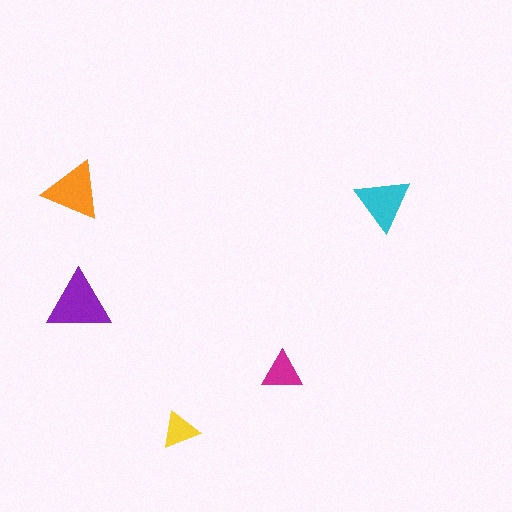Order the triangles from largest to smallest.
the purple one, the orange one, the cyan one, the magenta one, the yellow one.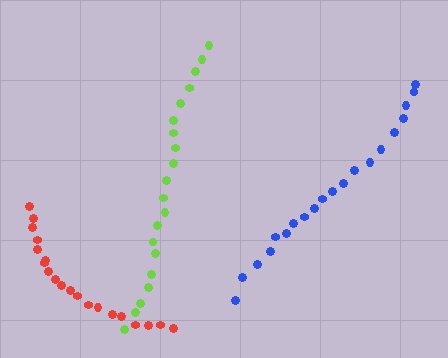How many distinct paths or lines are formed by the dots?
There are 3 distinct paths.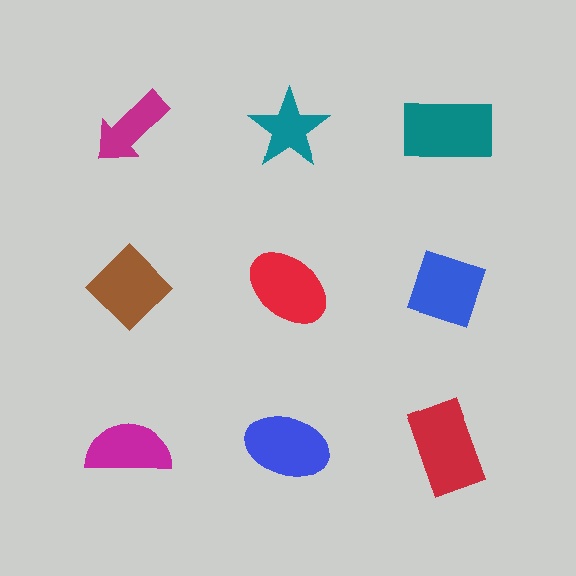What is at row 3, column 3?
A red rectangle.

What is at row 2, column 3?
A blue diamond.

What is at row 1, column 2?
A teal star.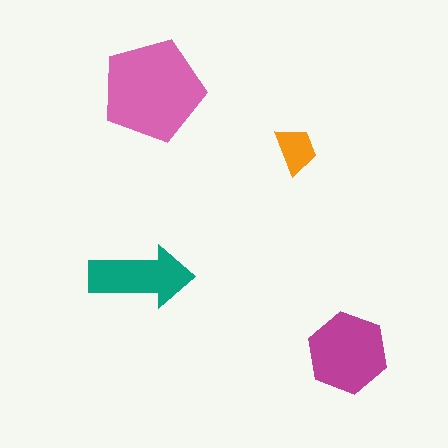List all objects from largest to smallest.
The pink pentagon, the magenta hexagon, the teal arrow, the orange trapezoid.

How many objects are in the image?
There are 4 objects in the image.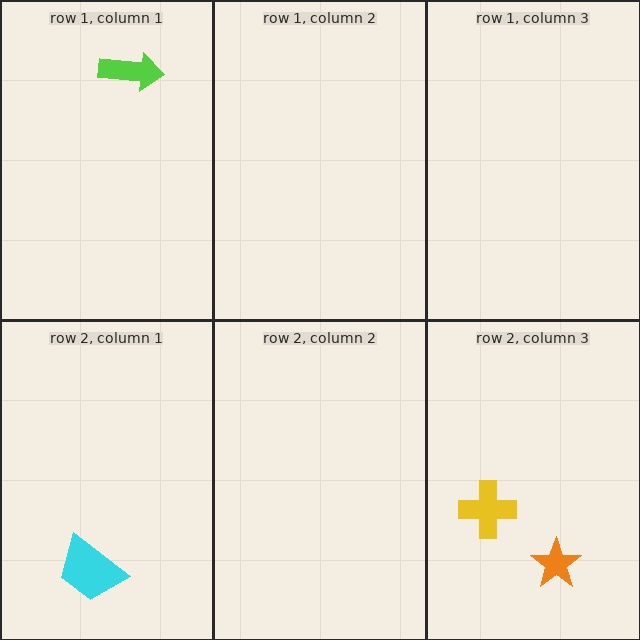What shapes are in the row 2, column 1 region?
The cyan trapezoid.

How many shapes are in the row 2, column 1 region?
1.